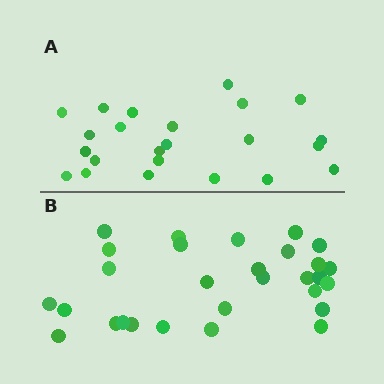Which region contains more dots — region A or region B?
Region B (the bottom region) has more dots.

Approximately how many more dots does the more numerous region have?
Region B has about 6 more dots than region A.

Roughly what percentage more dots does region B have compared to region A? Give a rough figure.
About 25% more.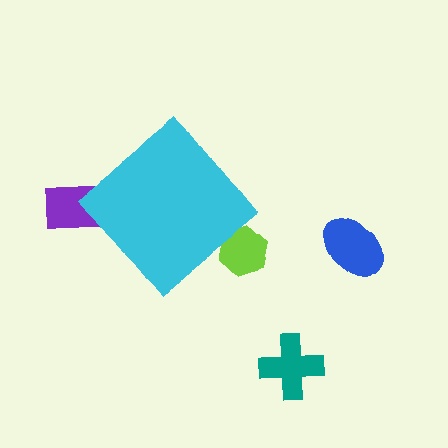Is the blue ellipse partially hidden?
No, the blue ellipse is fully visible.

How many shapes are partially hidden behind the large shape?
2 shapes are partially hidden.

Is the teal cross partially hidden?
No, the teal cross is fully visible.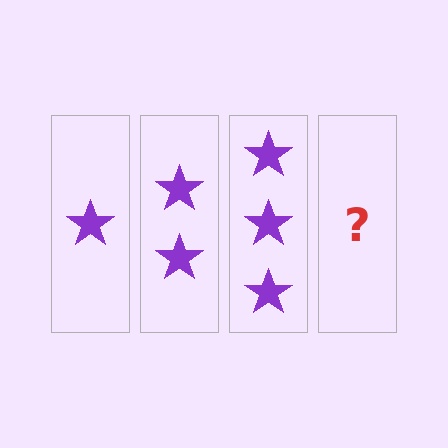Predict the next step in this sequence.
The next step is 4 stars.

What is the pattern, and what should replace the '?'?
The pattern is that each step adds one more star. The '?' should be 4 stars.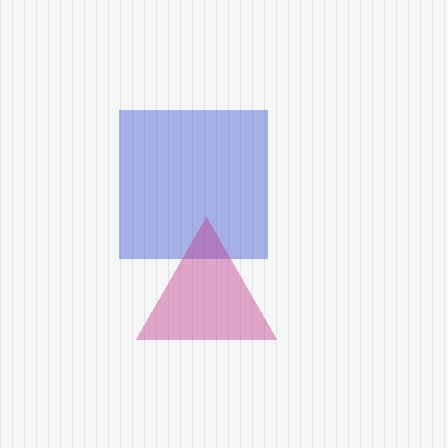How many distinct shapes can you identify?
There are 2 distinct shapes: a blue square, a magenta triangle.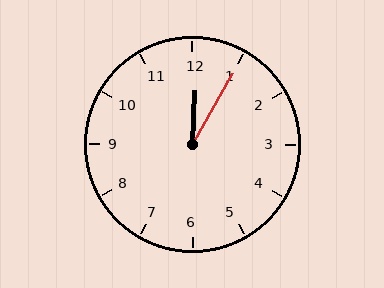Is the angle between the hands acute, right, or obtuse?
It is acute.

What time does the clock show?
12:05.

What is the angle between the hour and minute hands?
Approximately 28 degrees.